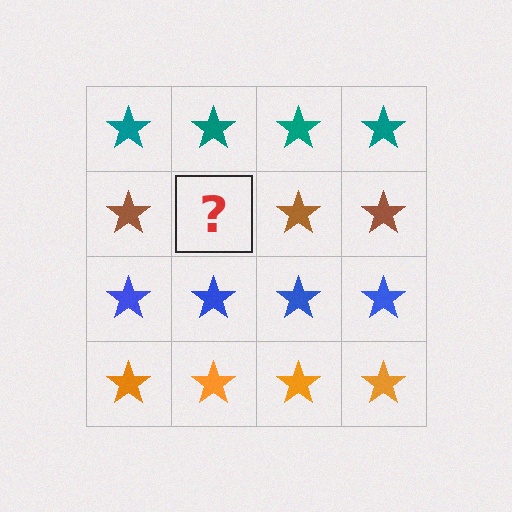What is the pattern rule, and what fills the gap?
The rule is that each row has a consistent color. The gap should be filled with a brown star.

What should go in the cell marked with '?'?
The missing cell should contain a brown star.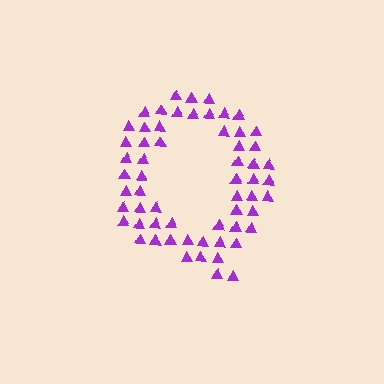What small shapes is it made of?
It is made of small triangles.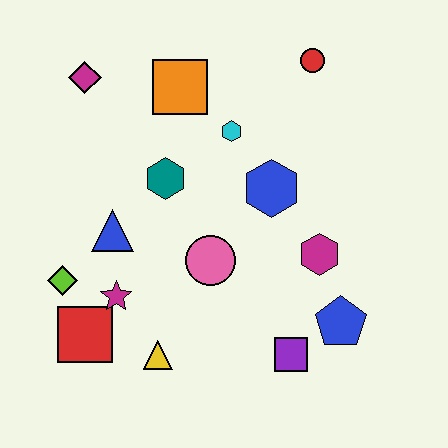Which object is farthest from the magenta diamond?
The blue pentagon is farthest from the magenta diamond.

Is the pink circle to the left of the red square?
No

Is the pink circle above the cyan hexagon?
No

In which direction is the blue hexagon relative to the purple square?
The blue hexagon is above the purple square.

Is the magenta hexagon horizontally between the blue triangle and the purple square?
No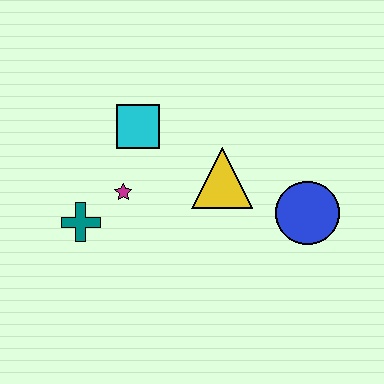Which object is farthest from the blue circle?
The teal cross is farthest from the blue circle.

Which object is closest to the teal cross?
The magenta star is closest to the teal cross.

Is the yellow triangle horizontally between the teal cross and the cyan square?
No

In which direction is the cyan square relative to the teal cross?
The cyan square is above the teal cross.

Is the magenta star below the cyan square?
Yes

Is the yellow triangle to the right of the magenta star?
Yes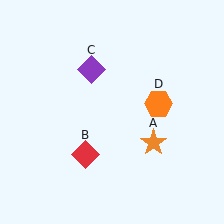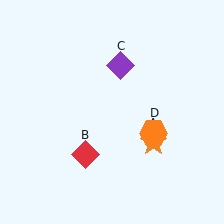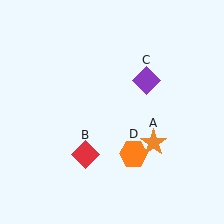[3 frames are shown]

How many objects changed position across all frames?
2 objects changed position: purple diamond (object C), orange hexagon (object D).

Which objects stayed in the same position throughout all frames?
Orange star (object A) and red diamond (object B) remained stationary.